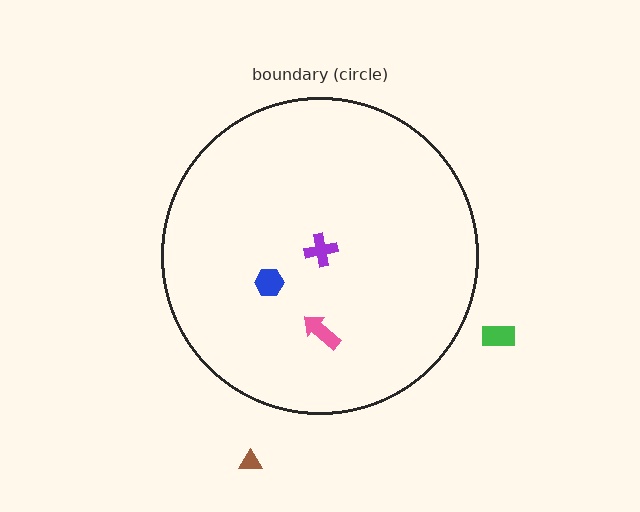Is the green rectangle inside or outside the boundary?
Outside.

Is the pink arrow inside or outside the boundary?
Inside.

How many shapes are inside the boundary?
3 inside, 2 outside.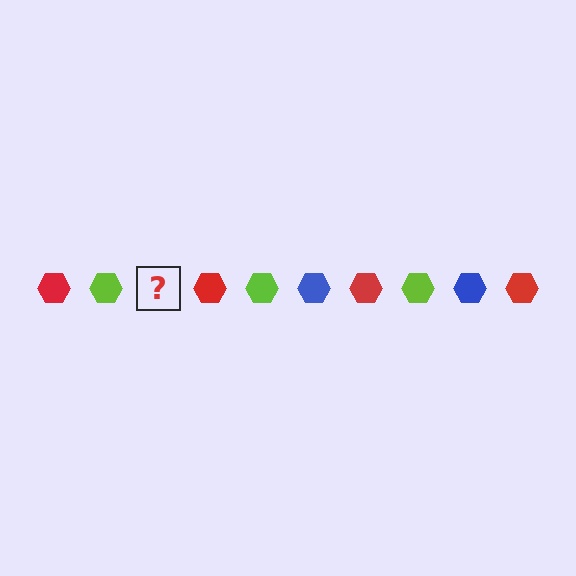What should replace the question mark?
The question mark should be replaced with a blue hexagon.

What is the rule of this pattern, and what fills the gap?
The rule is that the pattern cycles through red, lime, blue hexagons. The gap should be filled with a blue hexagon.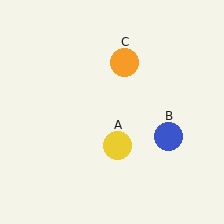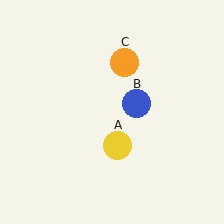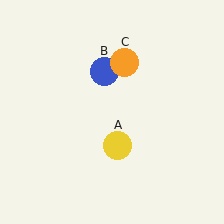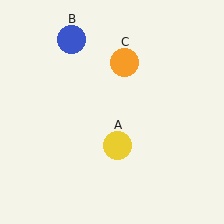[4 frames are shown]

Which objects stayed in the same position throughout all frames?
Yellow circle (object A) and orange circle (object C) remained stationary.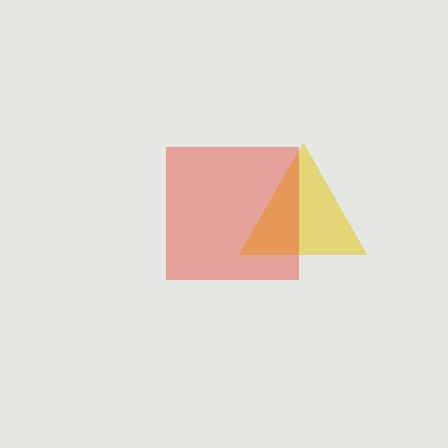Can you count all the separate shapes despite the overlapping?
Yes, there are 2 separate shapes.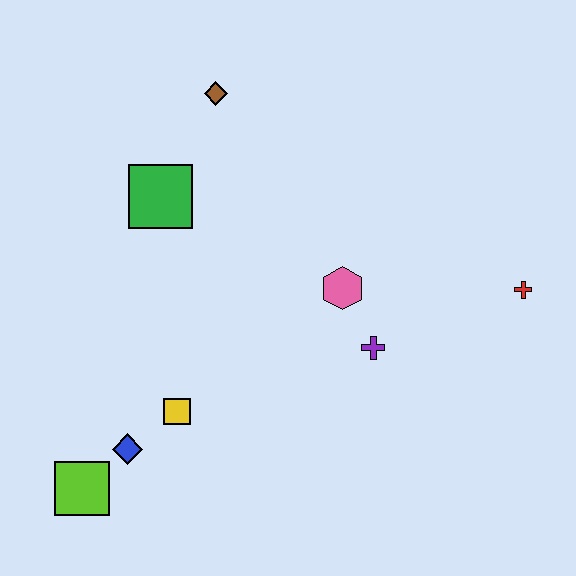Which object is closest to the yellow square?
The blue diamond is closest to the yellow square.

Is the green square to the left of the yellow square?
Yes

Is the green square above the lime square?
Yes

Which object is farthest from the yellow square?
The red cross is farthest from the yellow square.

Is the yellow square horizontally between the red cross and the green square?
Yes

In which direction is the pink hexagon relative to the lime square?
The pink hexagon is to the right of the lime square.